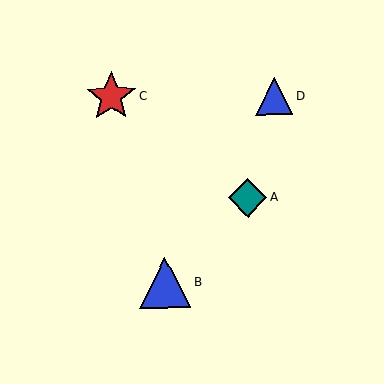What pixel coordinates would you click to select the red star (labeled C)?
Click at (111, 97) to select the red star C.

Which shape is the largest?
The blue triangle (labeled B) is the largest.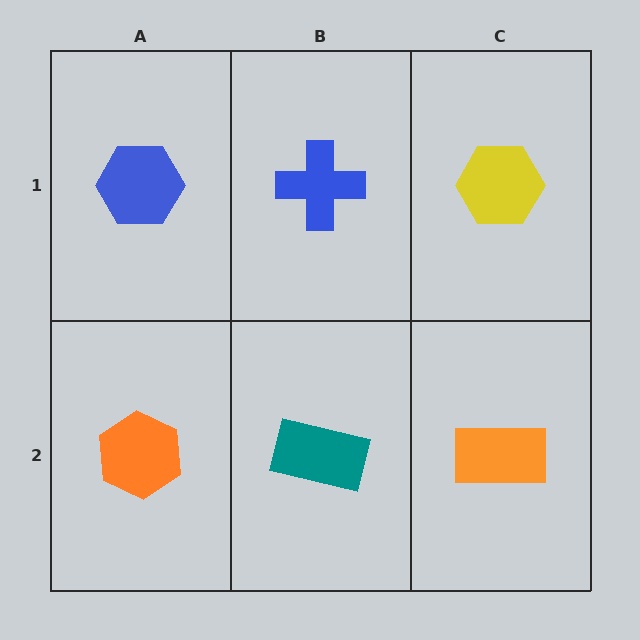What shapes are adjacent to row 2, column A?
A blue hexagon (row 1, column A), a teal rectangle (row 2, column B).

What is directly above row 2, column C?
A yellow hexagon.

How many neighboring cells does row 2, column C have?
2.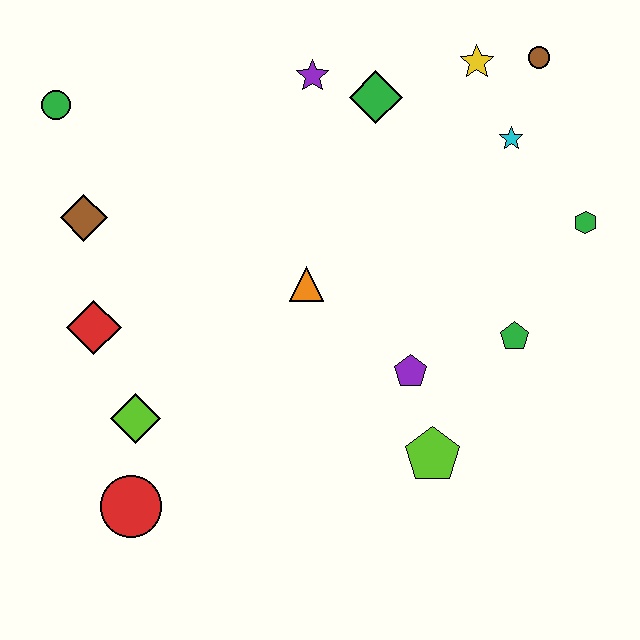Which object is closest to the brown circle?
The yellow star is closest to the brown circle.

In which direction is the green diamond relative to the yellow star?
The green diamond is to the left of the yellow star.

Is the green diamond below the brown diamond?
No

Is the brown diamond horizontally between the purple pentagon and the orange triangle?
No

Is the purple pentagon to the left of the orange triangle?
No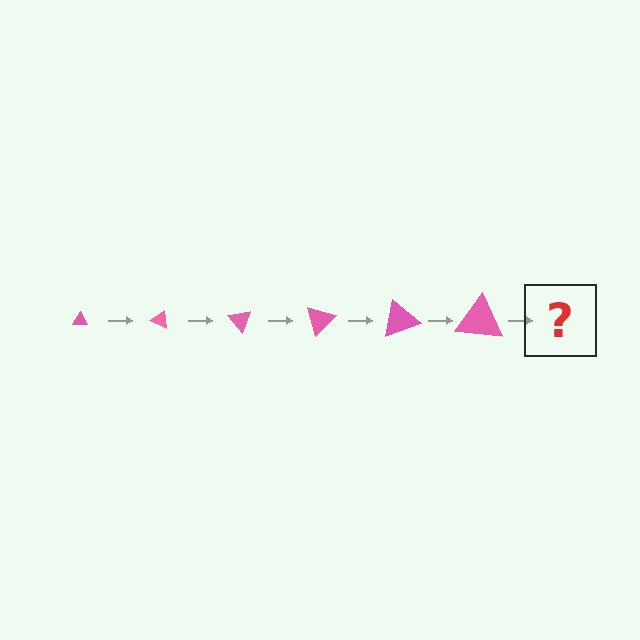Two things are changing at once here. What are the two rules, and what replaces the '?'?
The two rules are that the triangle grows larger each step and it rotates 25 degrees each step. The '?' should be a triangle, larger than the previous one and rotated 150 degrees from the start.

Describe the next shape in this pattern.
It should be a triangle, larger than the previous one and rotated 150 degrees from the start.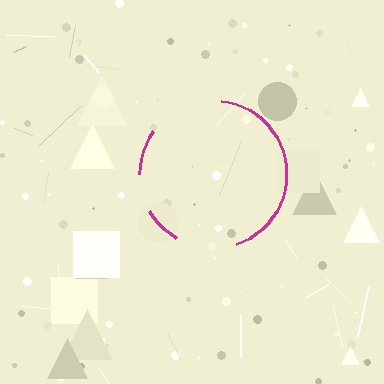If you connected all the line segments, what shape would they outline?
They would outline a circle.